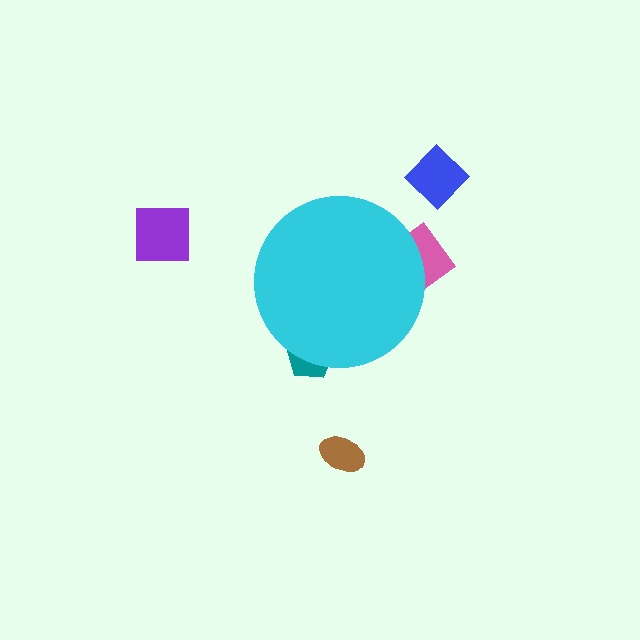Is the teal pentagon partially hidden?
Yes, the teal pentagon is partially hidden behind the cyan circle.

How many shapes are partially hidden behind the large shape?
2 shapes are partially hidden.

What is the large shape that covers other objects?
A cyan circle.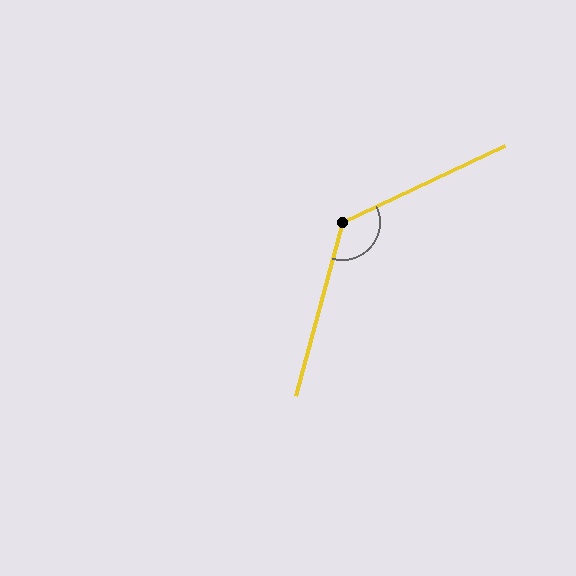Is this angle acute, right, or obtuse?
It is obtuse.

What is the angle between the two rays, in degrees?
Approximately 130 degrees.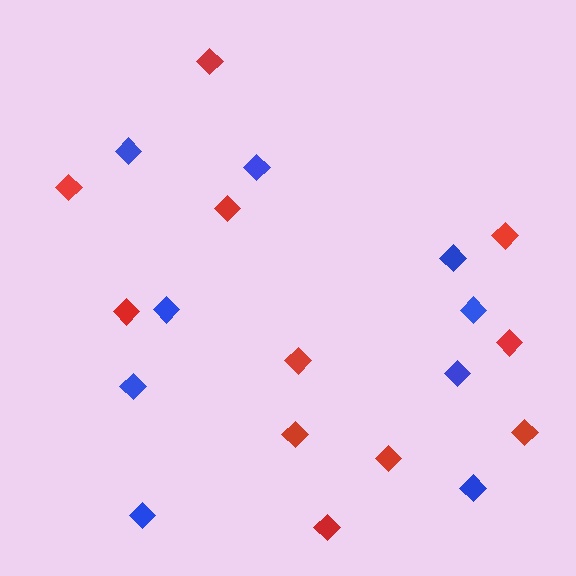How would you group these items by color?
There are 2 groups: one group of red diamonds (11) and one group of blue diamonds (9).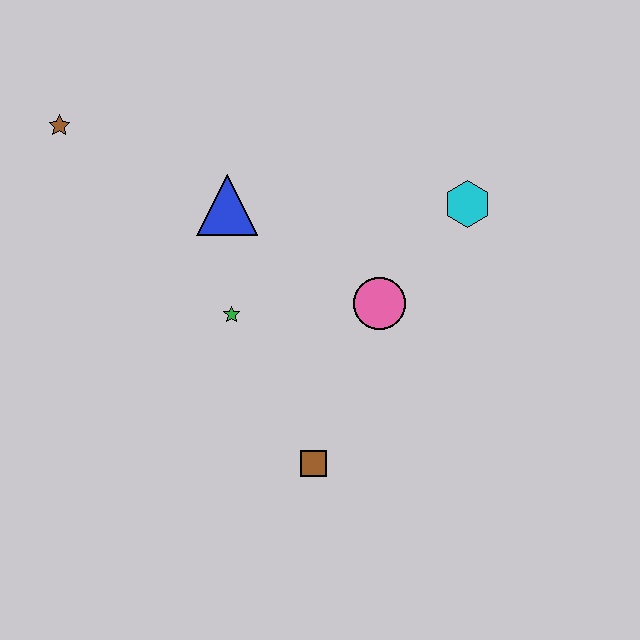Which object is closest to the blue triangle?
The green star is closest to the blue triangle.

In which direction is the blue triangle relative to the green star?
The blue triangle is above the green star.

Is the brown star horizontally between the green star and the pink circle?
No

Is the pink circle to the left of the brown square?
No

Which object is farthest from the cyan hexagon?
The brown star is farthest from the cyan hexagon.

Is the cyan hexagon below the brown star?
Yes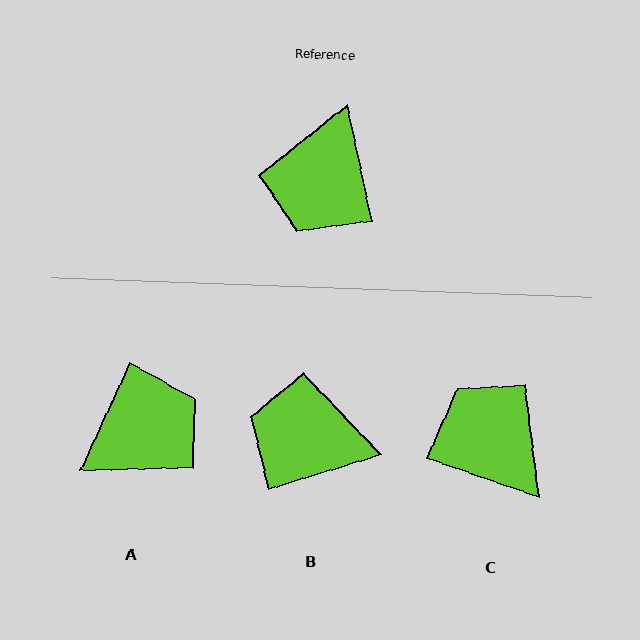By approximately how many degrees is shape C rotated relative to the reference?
Approximately 121 degrees clockwise.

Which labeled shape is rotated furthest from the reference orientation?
A, about 143 degrees away.